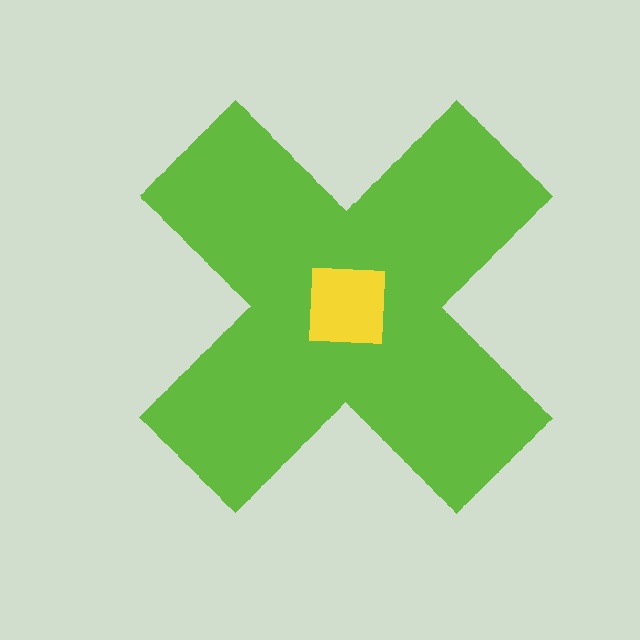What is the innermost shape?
The yellow square.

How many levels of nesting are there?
2.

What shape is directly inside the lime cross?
The yellow square.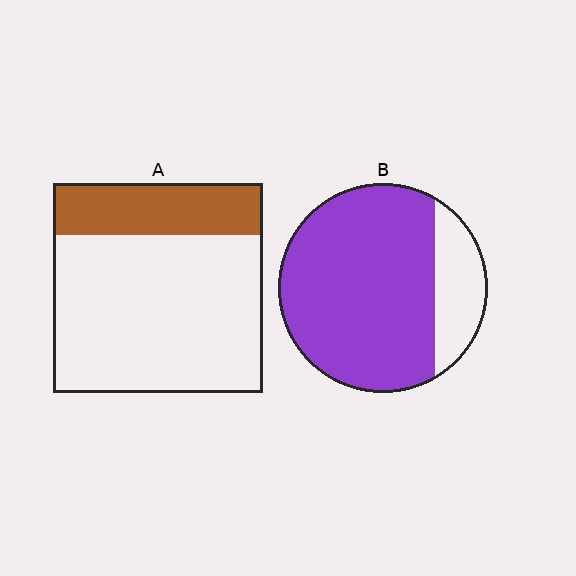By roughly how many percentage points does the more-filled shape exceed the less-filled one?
By roughly 55 percentage points (B over A).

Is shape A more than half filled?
No.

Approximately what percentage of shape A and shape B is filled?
A is approximately 25% and B is approximately 80%.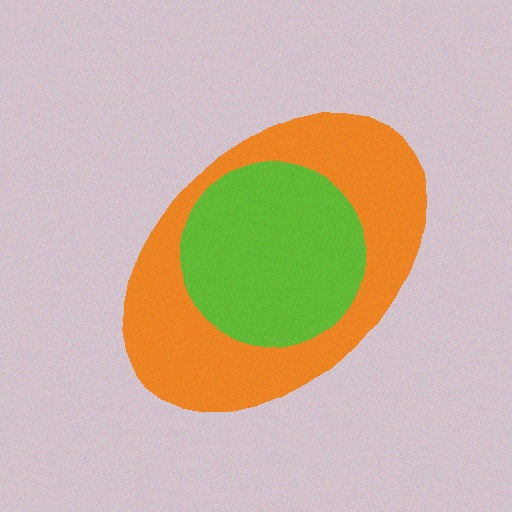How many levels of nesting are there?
2.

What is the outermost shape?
The orange ellipse.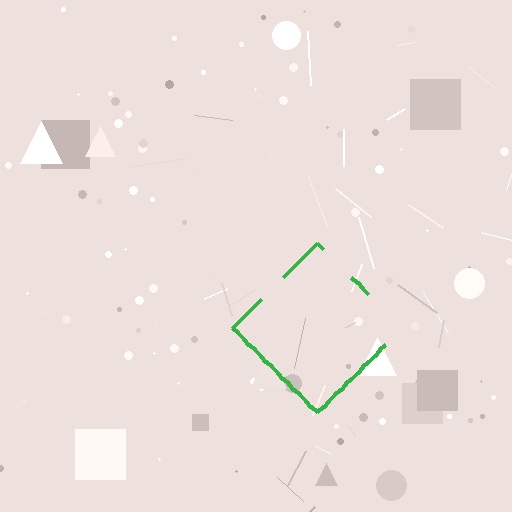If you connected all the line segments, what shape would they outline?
They would outline a diamond.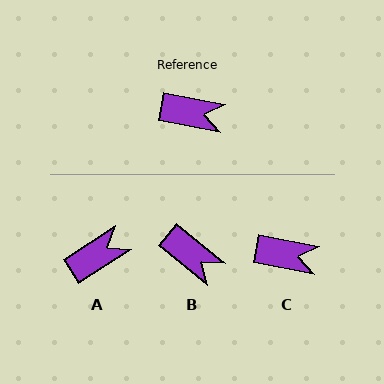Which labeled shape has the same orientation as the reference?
C.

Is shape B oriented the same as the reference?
No, it is off by about 28 degrees.